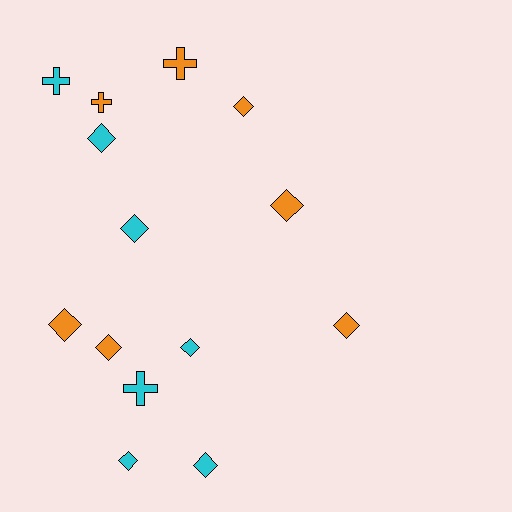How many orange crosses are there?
There are 2 orange crosses.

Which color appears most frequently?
Cyan, with 7 objects.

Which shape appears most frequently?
Diamond, with 10 objects.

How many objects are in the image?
There are 14 objects.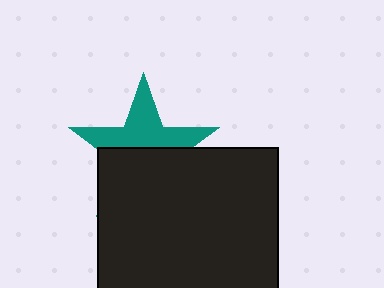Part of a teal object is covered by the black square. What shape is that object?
It is a star.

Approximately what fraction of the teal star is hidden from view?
Roughly 52% of the teal star is hidden behind the black square.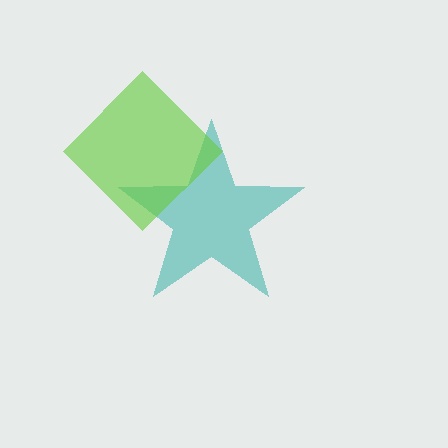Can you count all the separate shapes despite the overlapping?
Yes, there are 2 separate shapes.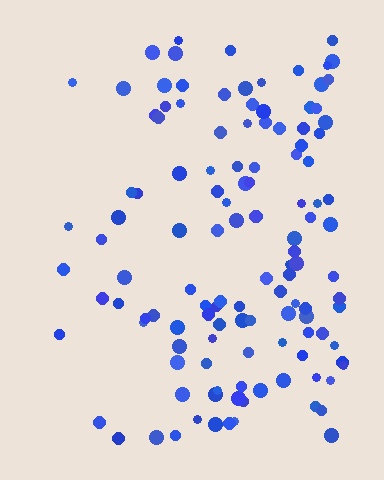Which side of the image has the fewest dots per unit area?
The left.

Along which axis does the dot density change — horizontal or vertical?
Horizontal.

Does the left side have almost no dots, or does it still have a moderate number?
Still a moderate number, just noticeably fewer than the right.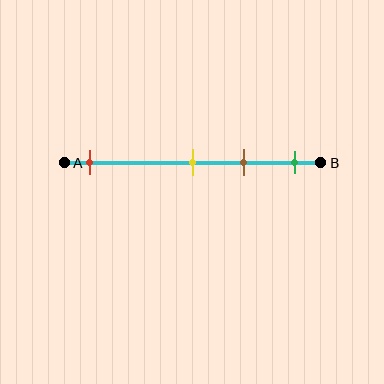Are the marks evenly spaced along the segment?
No, the marks are not evenly spaced.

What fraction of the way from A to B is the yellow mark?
The yellow mark is approximately 50% (0.5) of the way from A to B.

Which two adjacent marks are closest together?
The yellow and brown marks are the closest adjacent pair.